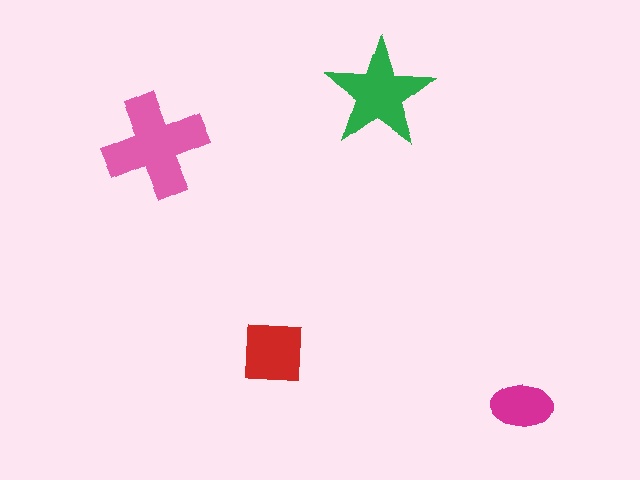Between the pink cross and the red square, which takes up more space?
The pink cross.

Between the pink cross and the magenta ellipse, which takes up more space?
The pink cross.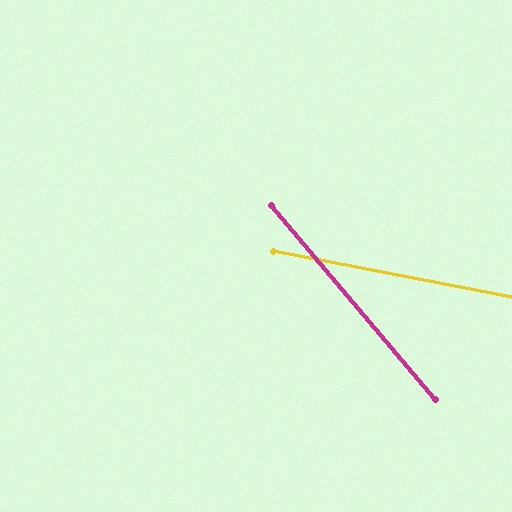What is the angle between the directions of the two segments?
Approximately 39 degrees.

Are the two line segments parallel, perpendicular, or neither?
Neither parallel nor perpendicular — they differ by about 39°.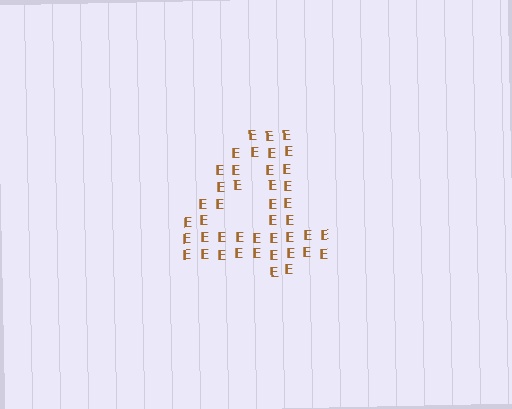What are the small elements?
The small elements are letter E's.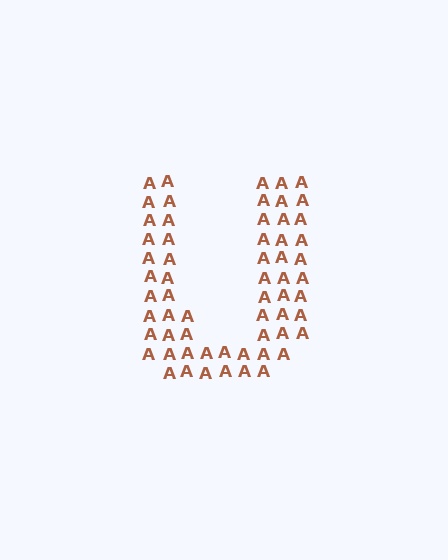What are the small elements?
The small elements are letter A's.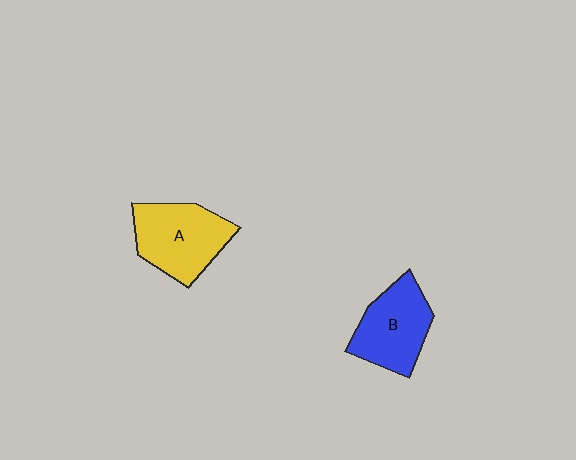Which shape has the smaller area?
Shape B (blue).